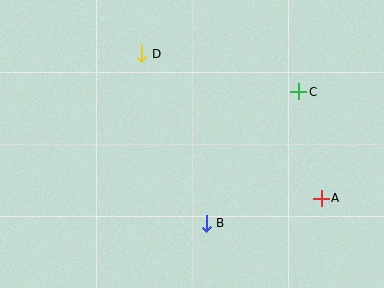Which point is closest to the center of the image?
Point B at (206, 223) is closest to the center.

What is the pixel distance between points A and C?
The distance between A and C is 109 pixels.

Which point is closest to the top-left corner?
Point D is closest to the top-left corner.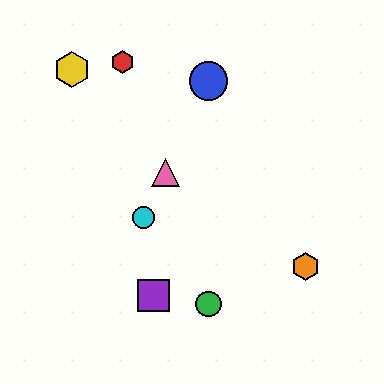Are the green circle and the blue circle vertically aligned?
Yes, both are at x≈208.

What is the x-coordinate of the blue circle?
The blue circle is at x≈208.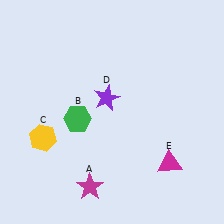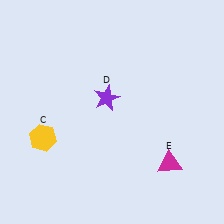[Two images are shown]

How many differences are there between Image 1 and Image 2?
There are 2 differences between the two images.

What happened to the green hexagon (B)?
The green hexagon (B) was removed in Image 2. It was in the bottom-left area of Image 1.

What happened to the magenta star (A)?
The magenta star (A) was removed in Image 2. It was in the bottom-left area of Image 1.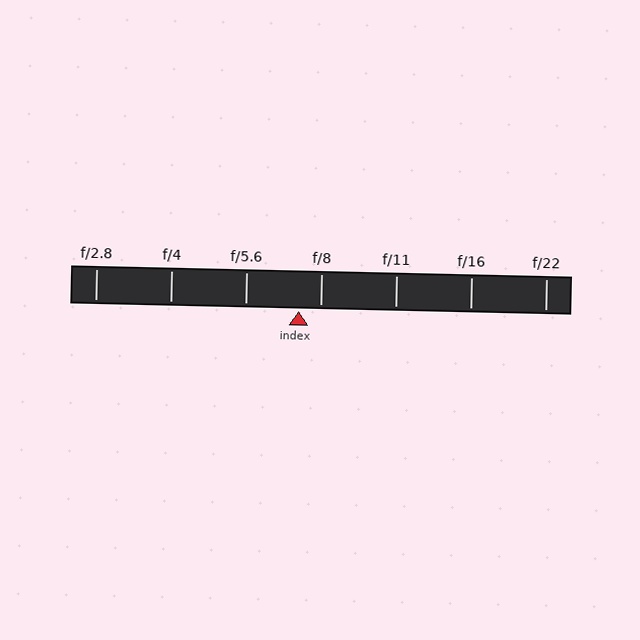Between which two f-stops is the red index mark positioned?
The index mark is between f/5.6 and f/8.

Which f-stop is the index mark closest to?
The index mark is closest to f/8.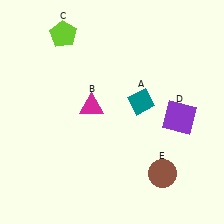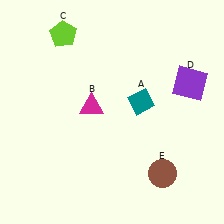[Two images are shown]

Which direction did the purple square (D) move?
The purple square (D) moved up.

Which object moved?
The purple square (D) moved up.